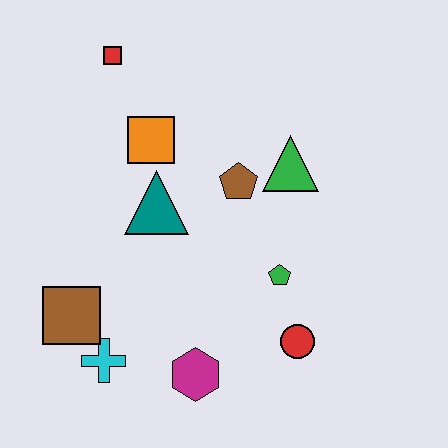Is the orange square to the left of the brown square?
No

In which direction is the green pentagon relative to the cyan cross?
The green pentagon is to the right of the cyan cross.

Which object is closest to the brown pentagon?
The green triangle is closest to the brown pentagon.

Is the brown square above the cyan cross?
Yes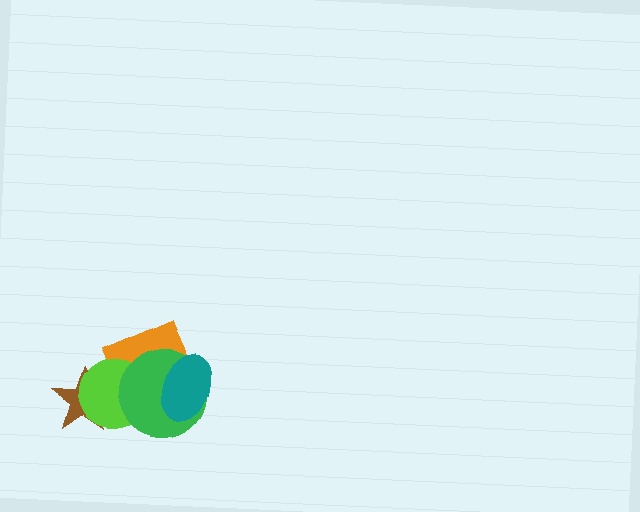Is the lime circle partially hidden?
Yes, it is partially covered by another shape.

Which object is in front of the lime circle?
The green circle is in front of the lime circle.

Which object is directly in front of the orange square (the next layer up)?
The lime circle is directly in front of the orange square.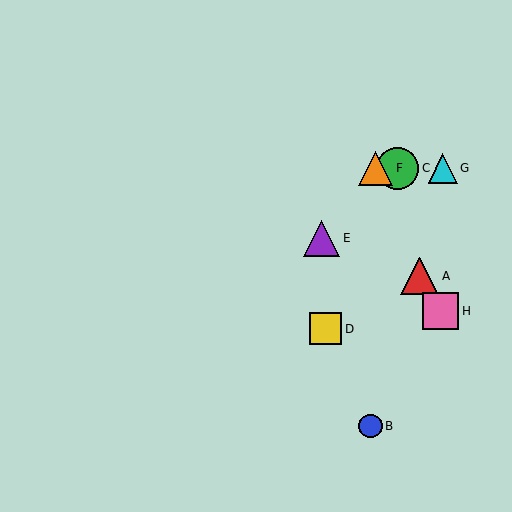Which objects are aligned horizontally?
Objects C, F, G are aligned horizontally.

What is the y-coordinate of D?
Object D is at y≈329.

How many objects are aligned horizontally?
3 objects (C, F, G) are aligned horizontally.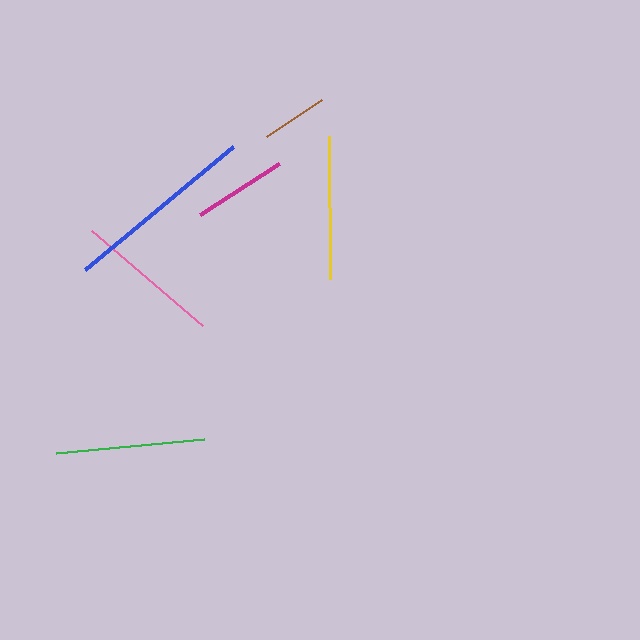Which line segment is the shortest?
The brown line is the shortest at approximately 66 pixels.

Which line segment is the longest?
The blue line is the longest at approximately 192 pixels.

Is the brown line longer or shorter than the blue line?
The blue line is longer than the brown line.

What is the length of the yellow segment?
The yellow segment is approximately 143 pixels long.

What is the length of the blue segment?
The blue segment is approximately 192 pixels long.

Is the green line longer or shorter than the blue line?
The blue line is longer than the green line.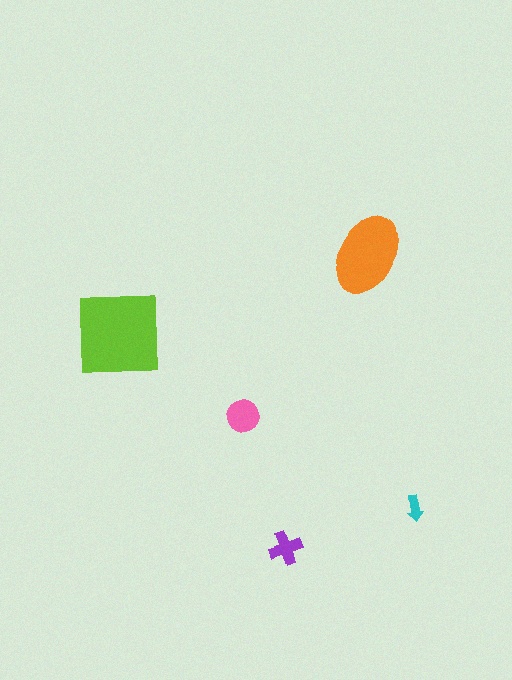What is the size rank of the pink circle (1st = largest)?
3rd.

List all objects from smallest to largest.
The cyan arrow, the purple cross, the pink circle, the orange ellipse, the lime square.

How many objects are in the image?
There are 5 objects in the image.